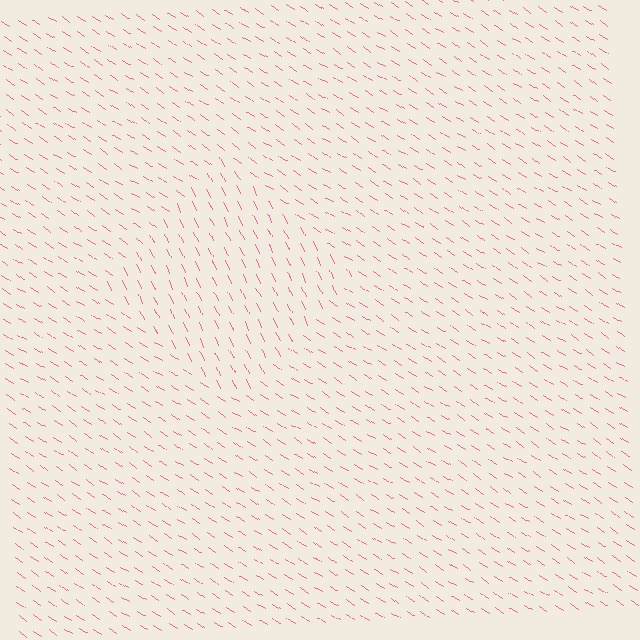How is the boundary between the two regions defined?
The boundary is defined purely by a change in line orientation (approximately 31 degrees difference). All lines are the same color and thickness.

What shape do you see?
I see a diamond.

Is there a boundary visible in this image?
Yes, there is a texture boundary formed by a change in line orientation.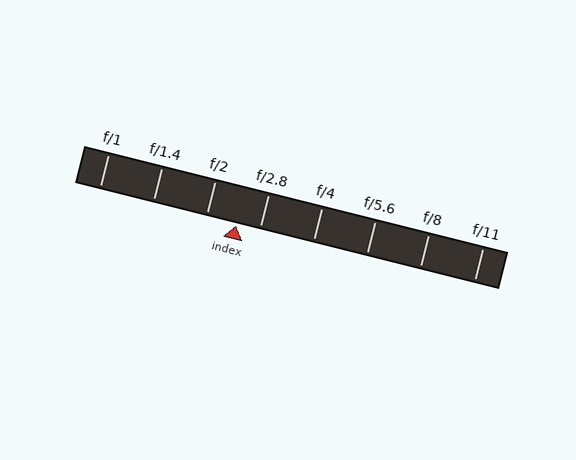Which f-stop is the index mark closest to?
The index mark is closest to f/2.8.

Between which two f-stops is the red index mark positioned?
The index mark is between f/2 and f/2.8.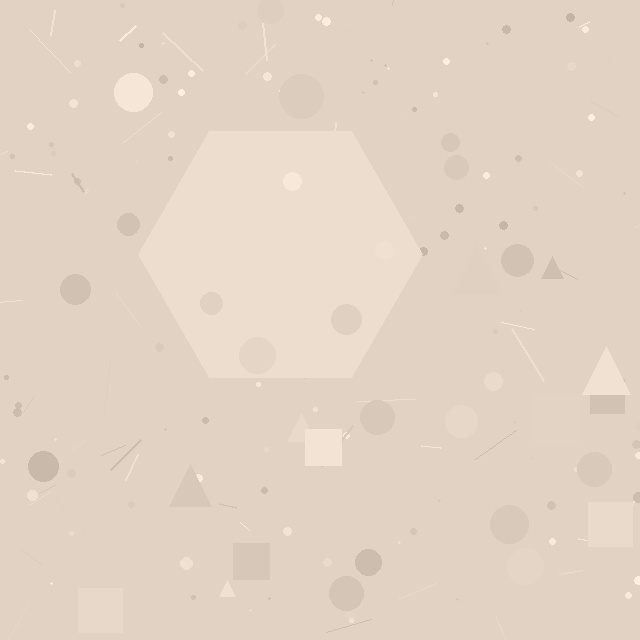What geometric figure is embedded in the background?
A hexagon is embedded in the background.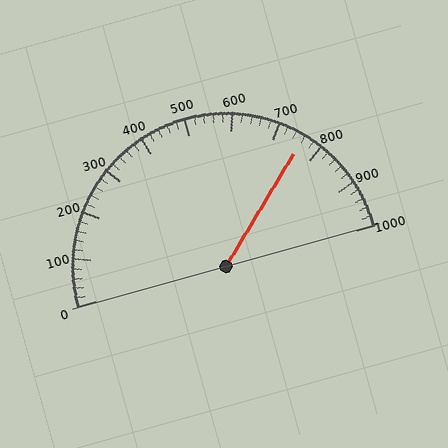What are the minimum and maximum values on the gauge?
The gauge ranges from 0 to 1000.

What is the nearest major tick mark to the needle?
The nearest major tick mark is 800.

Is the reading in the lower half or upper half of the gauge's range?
The reading is in the upper half of the range (0 to 1000).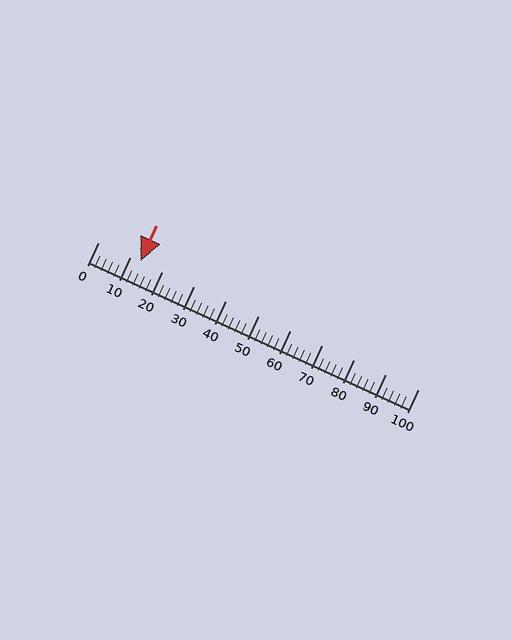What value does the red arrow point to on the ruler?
The red arrow points to approximately 13.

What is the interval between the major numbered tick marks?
The major tick marks are spaced 10 units apart.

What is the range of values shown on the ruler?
The ruler shows values from 0 to 100.